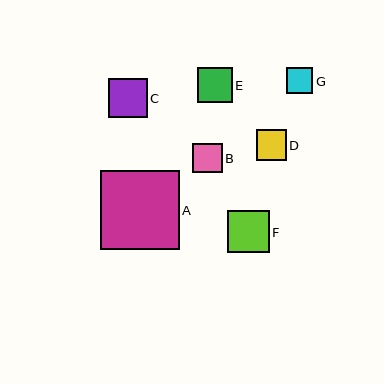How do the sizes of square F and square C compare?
Square F and square C are approximately the same size.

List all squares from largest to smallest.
From largest to smallest: A, F, C, E, D, B, G.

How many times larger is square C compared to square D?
Square C is approximately 1.3 times the size of square D.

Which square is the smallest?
Square G is the smallest with a size of approximately 26 pixels.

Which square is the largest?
Square A is the largest with a size of approximately 79 pixels.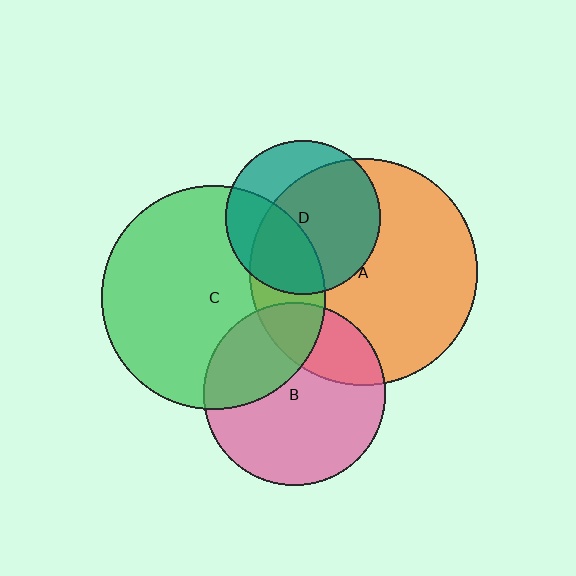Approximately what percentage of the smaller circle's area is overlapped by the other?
Approximately 20%.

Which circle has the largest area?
Circle A (orange).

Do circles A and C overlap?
Yes.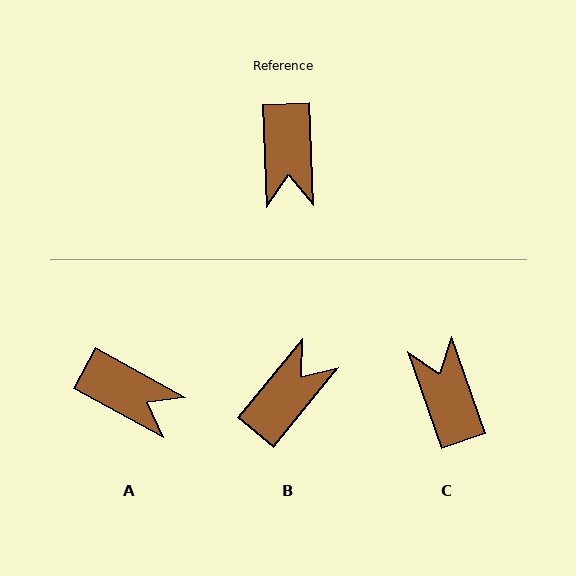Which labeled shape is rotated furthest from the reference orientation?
C, about 163 degrees away.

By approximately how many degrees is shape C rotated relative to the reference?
Approximately 163 degrees clockwise.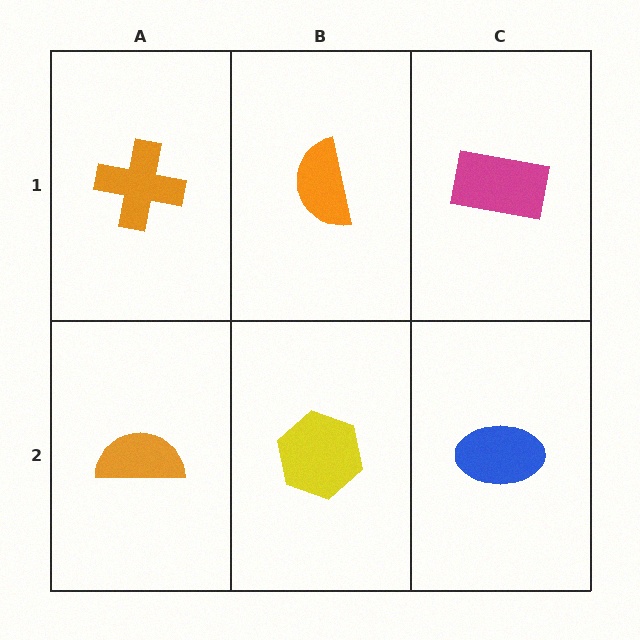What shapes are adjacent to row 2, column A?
An orange cross (row 1, column A), a yellow hexagon (row 2, column B).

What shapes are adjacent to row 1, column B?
A yellow hexagon (row 2, column B), an orange cross (row 1, column A), a magenta rectangle (row 1, column C).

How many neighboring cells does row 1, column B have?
3.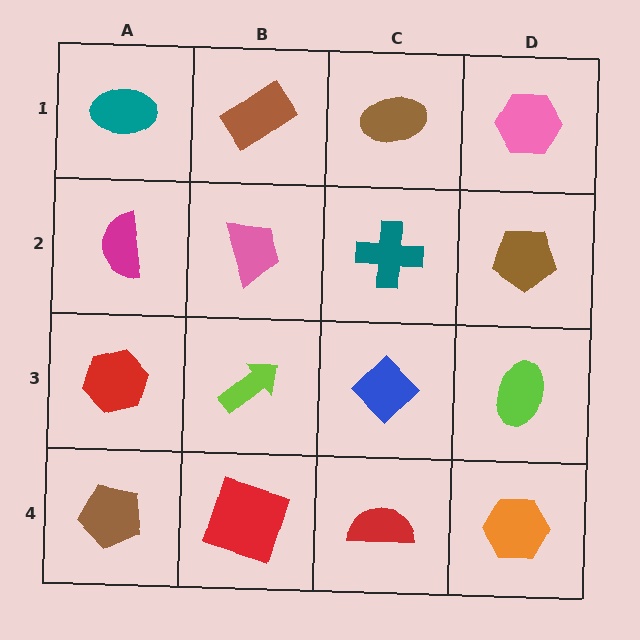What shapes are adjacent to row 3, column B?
A pink trapezoid (row 2, column B), a red square (row 4, column B), a red hexagon (row 3, column A), a blue diamond (row 3, column C).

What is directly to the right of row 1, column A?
A brown rectangle.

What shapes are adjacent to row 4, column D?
A lime ellipse (row 3, column D), a red semicircle (row 4, column C).